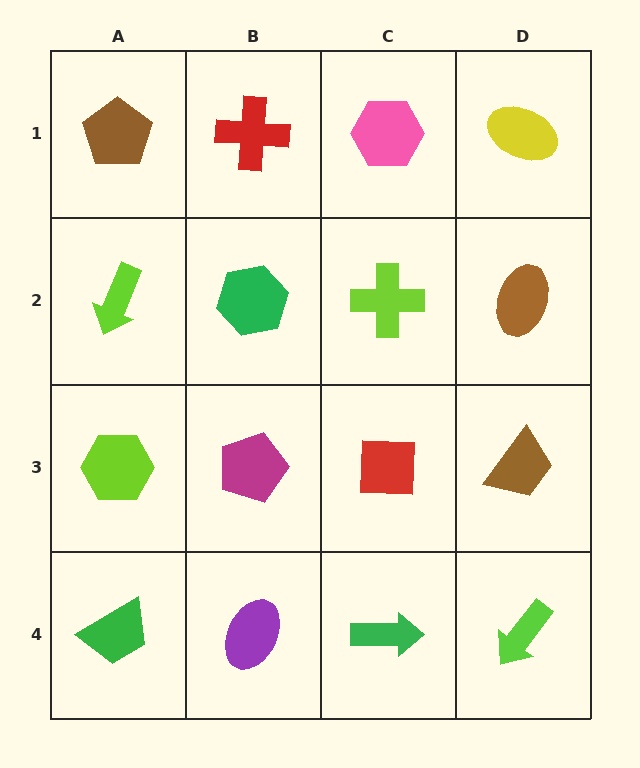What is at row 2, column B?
A green hexagon.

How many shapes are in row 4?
4 shapes.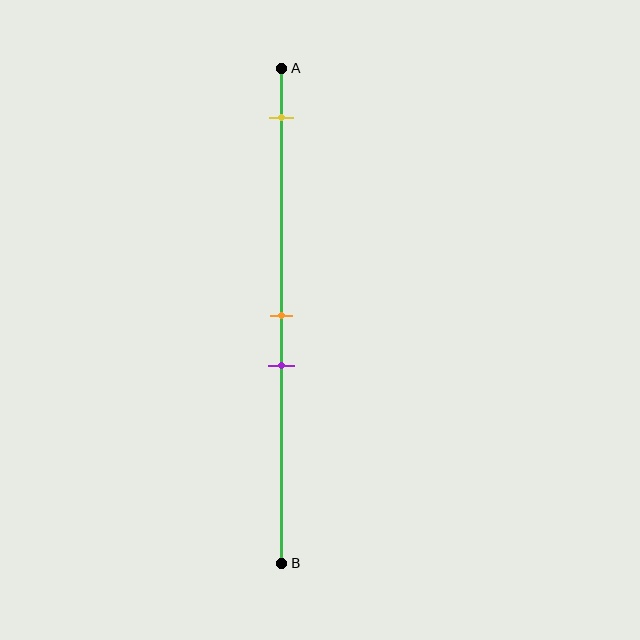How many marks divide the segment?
There are 3 marks dividing the segment.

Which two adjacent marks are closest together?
The orange and purple marks are the closest adjacent pair.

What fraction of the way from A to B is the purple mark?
The purple mark is approximately 60% (0.6) of the way from A to B.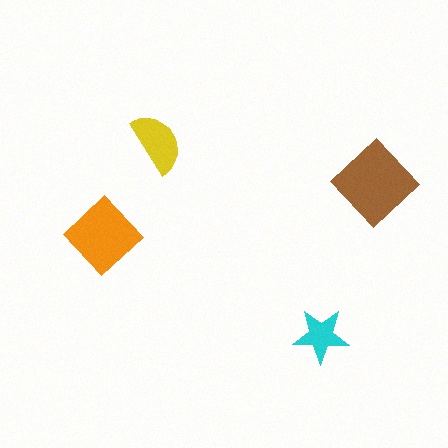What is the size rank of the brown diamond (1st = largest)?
1st.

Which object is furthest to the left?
The orange diamond is leftmost.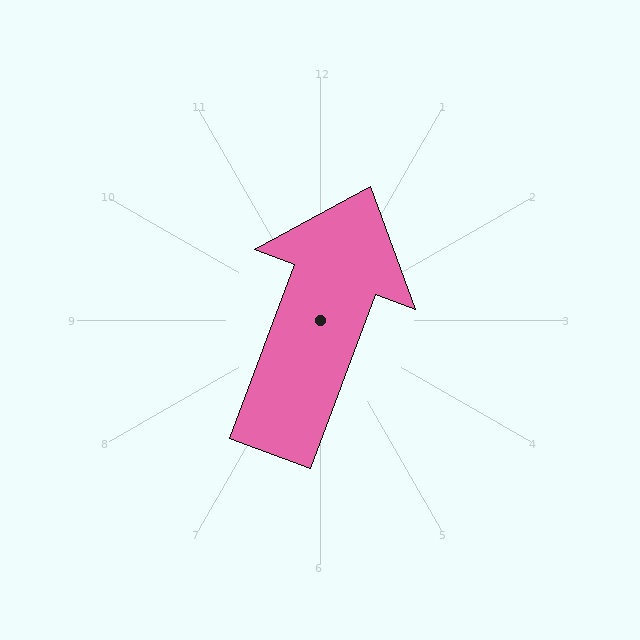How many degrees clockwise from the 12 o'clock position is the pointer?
Approximately 20 degrees.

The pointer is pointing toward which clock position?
Roughly 1 o'clock.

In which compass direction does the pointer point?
North.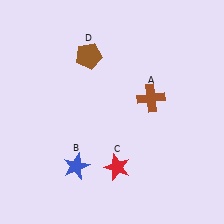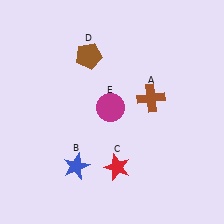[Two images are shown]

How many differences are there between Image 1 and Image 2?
There is 1 difference between the two images.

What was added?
A magenta circle (E) was added in Image 2.